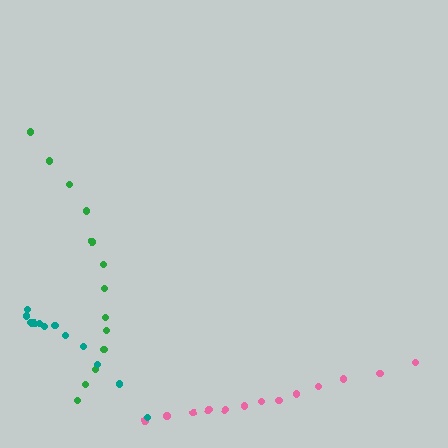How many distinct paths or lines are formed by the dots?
There are 3 distinct paths.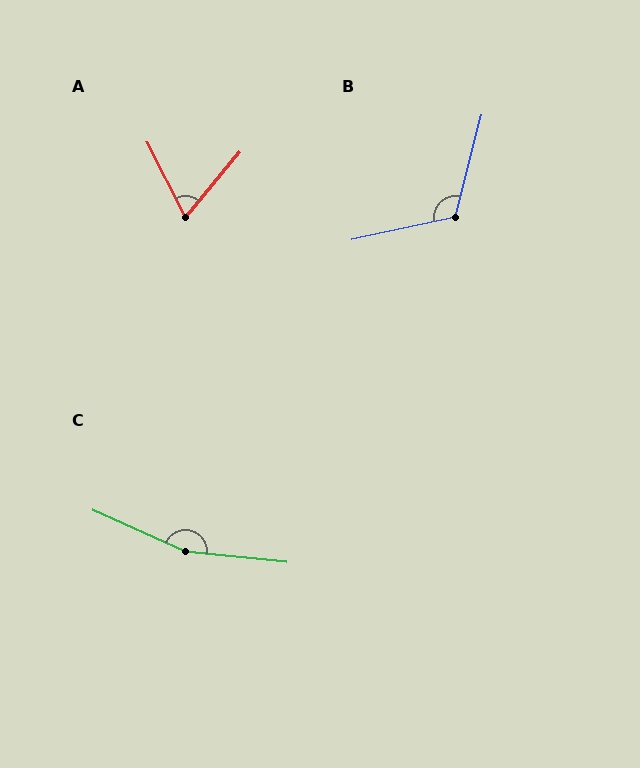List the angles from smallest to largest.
A (67°), B (117°), C (162°).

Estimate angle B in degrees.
Approximately 117 degrees.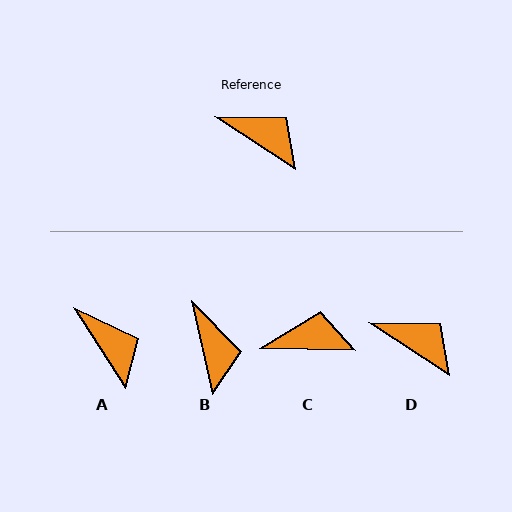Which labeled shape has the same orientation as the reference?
D.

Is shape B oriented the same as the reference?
No, it is off by about 44 degrees.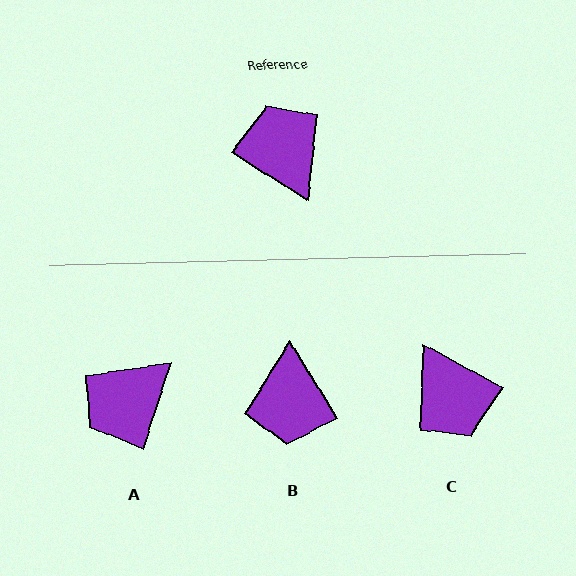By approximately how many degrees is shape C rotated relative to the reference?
Approximately 176 degrees clockwise.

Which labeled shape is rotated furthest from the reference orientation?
C, about 176 degrees away.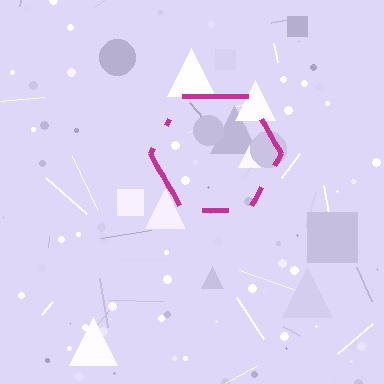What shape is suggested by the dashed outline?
The dashed outline suggests a hexagon.